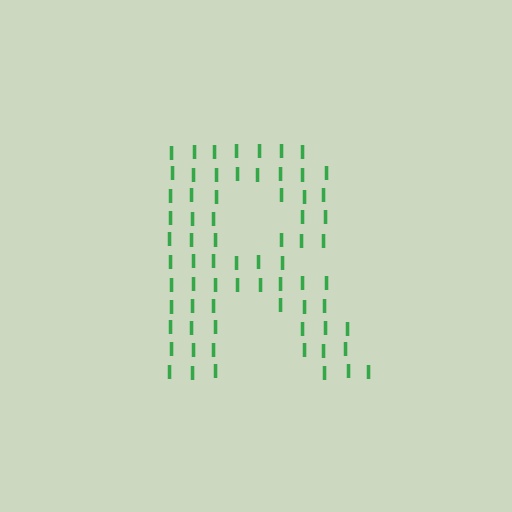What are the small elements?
The small elements are letter I's.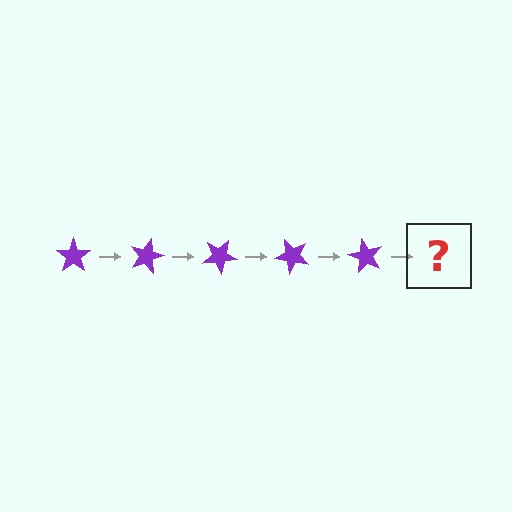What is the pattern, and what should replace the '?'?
The pattern is that the star rotates 15 degrees each step. The '?' should be a purple star rotated 75 degrees.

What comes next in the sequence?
The next element should be a purple star rotated 75 degrees.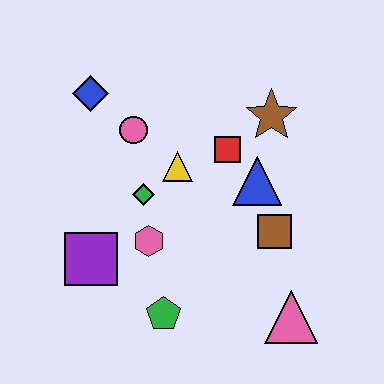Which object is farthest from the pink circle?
The pink triangle is farthest from the pink circle.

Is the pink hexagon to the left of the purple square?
No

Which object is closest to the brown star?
The red square is closest to the brown star.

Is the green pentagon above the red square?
No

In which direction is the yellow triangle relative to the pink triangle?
The yellow triangle is above the pink triangle.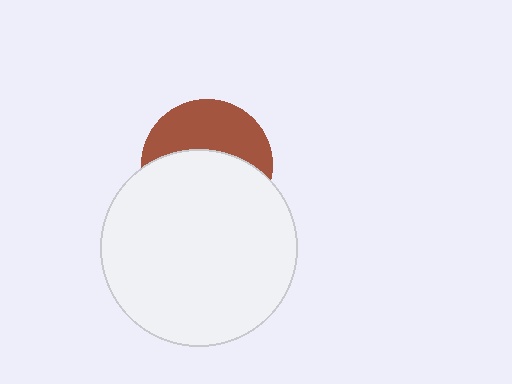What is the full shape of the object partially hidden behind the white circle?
The partially hidden object is a brown circle.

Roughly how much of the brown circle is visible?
A small part of it is visible (roughly 43%).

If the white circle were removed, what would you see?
You would see the complete brown circle.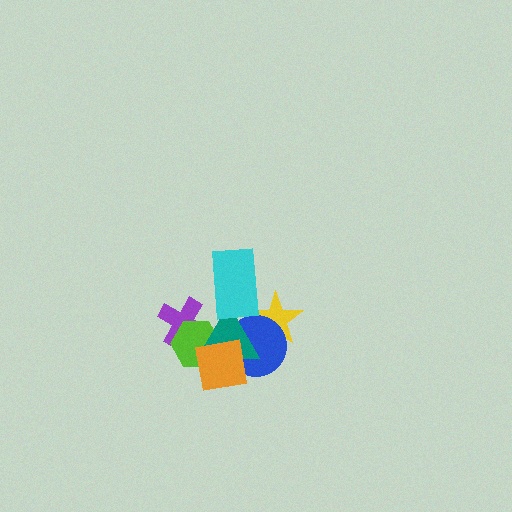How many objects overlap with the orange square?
3 objects overlap with the orange square.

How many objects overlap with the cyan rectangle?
2 objects overlap with the cyan rectangle.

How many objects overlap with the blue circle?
3 objects overlap with the blue circle.